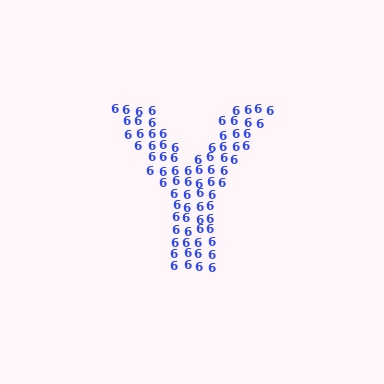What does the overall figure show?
The overall figure shows the letter Y.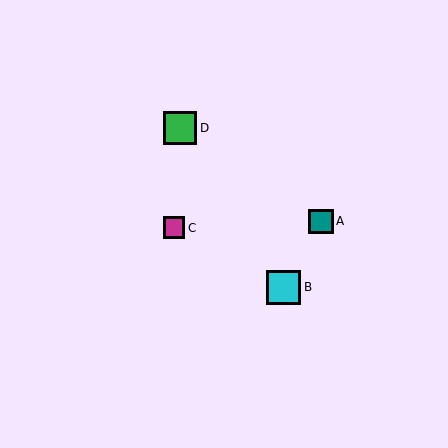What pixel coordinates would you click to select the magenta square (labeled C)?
Click at (174, 228) to select the magenta square C.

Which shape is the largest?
The cyan square (labeled B) is the largest.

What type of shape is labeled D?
Shape D is a green square.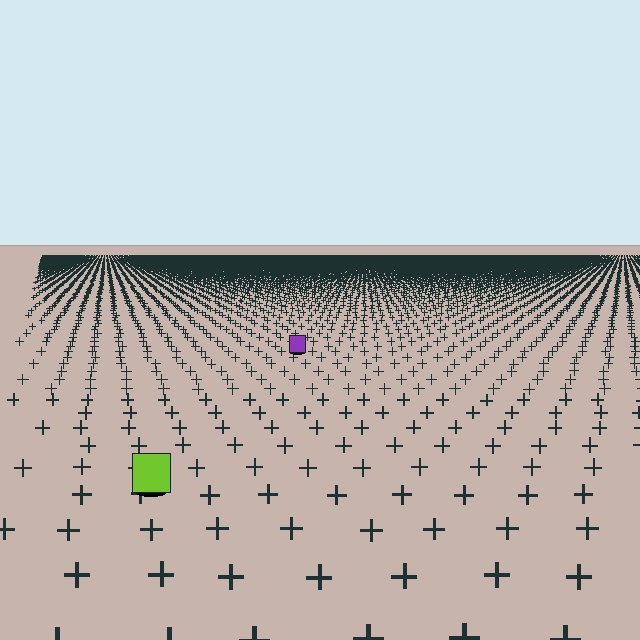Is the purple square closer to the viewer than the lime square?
No. The lime square is closer — you can tell from the texture gradient: the ground texture is coarser near it.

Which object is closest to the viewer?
The lime square is closest. The texture marks near it are larger and more spread out.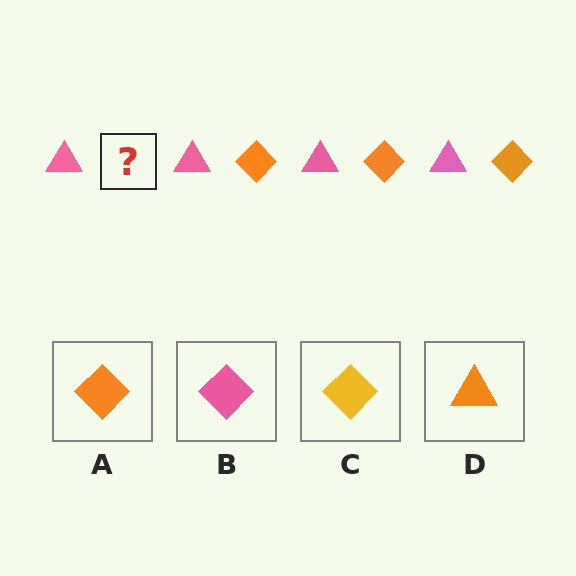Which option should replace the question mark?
Option A.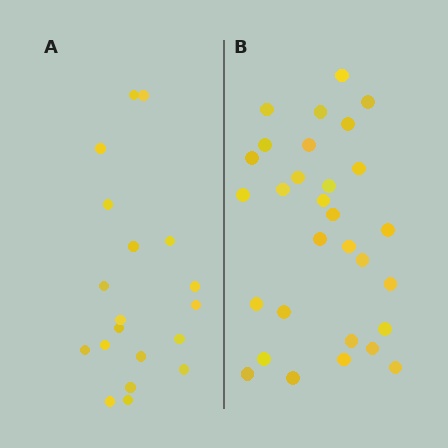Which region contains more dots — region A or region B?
Region B (the right region) has more dots.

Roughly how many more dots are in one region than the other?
Region B has roughly 12 or so more dots than region A.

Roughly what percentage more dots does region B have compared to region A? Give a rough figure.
About 60% more.